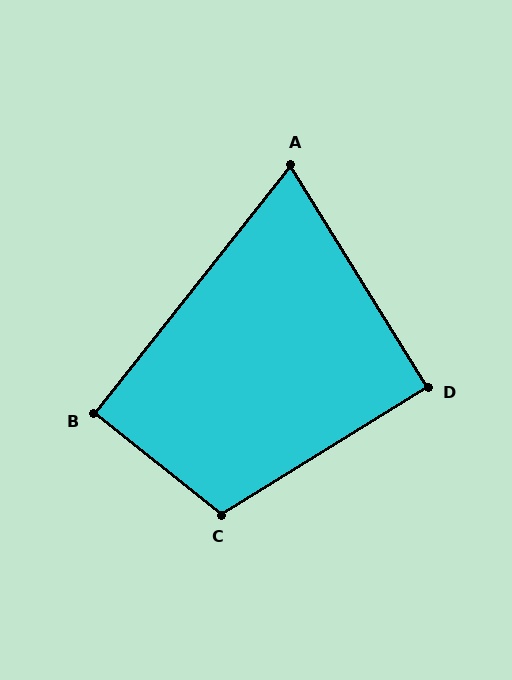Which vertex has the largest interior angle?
C, at approximately 110 degrees.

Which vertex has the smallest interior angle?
A, at approximately 70 degrees.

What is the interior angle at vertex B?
Approximately 90 degrees (approximately right).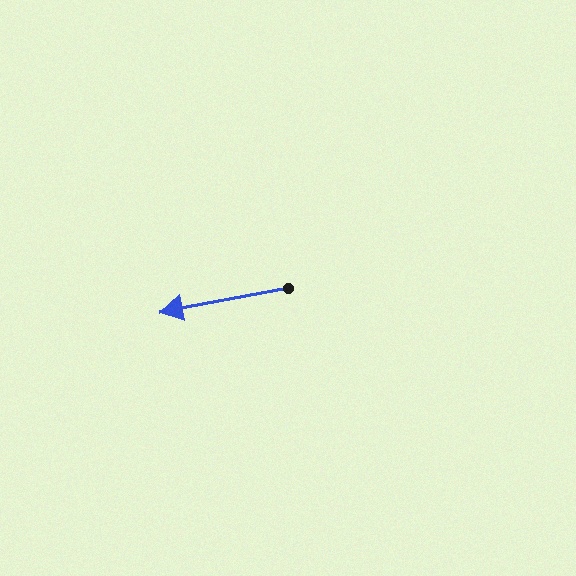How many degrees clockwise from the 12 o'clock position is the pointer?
Approximately 259 degrees.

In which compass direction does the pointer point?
West.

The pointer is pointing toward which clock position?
Roughly 9 o'clock.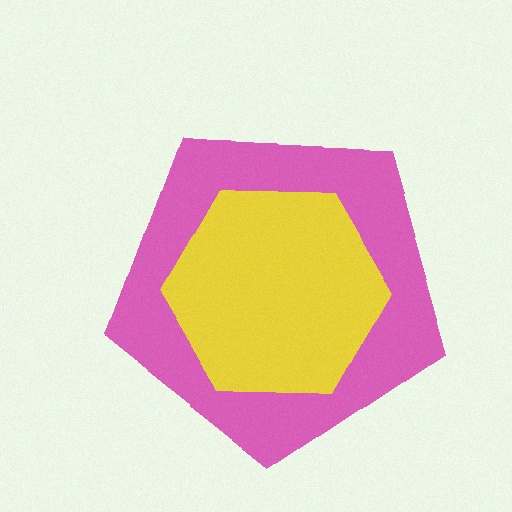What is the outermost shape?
The pink pentagon.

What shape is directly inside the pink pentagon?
The yellow hexagon.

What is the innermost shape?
The yellow hexagon.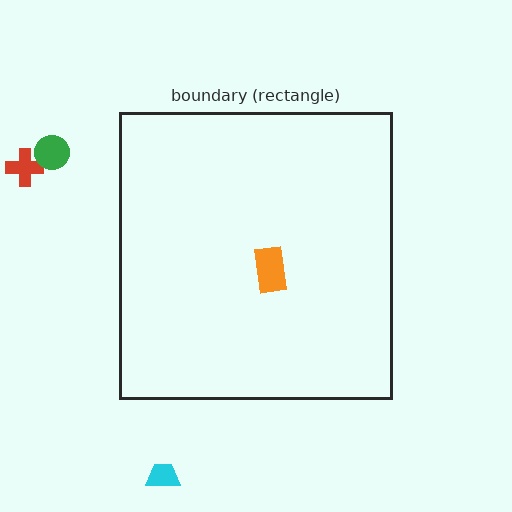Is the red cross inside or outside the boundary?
Outside.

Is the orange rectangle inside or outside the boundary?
Inside.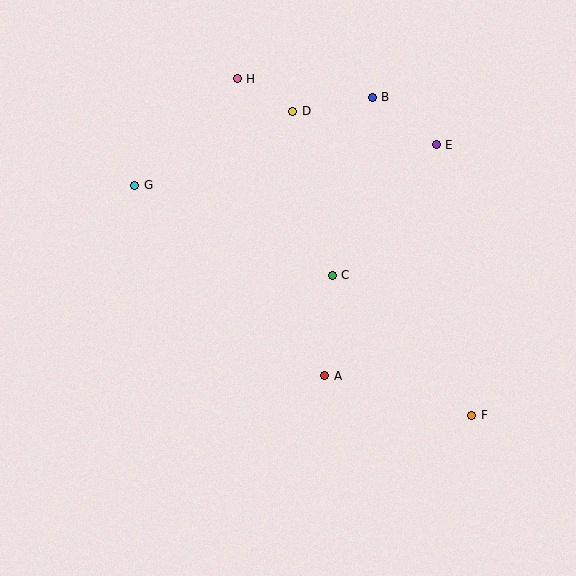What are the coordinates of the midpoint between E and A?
The midpoint between E and A is at (381, 260).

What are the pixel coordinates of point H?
Point H is at (237, 79).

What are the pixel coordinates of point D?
Point D is at (293, 111).